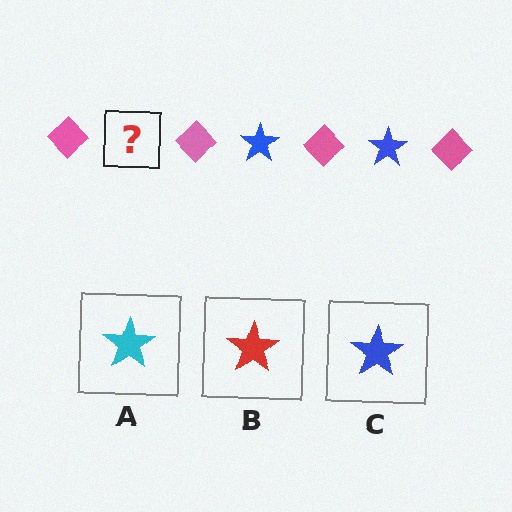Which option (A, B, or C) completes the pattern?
C.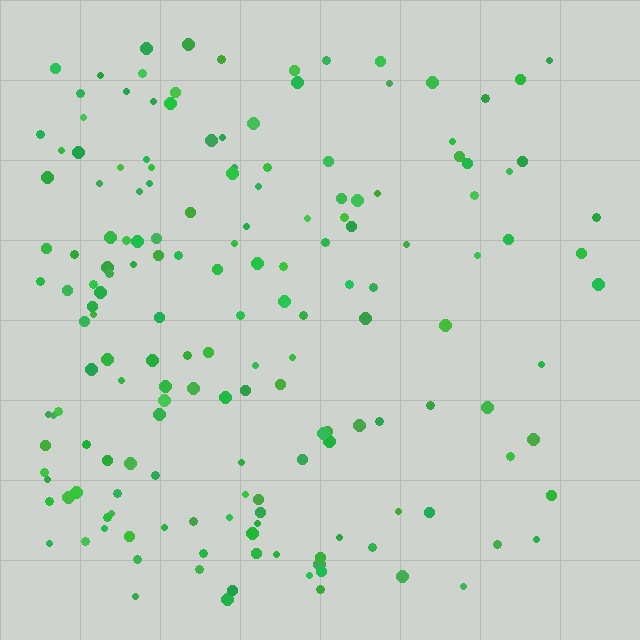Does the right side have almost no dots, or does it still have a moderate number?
Still a moderate number, just noticeably fewer than the left.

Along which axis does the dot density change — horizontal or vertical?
Horizontal.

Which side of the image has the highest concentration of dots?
The left.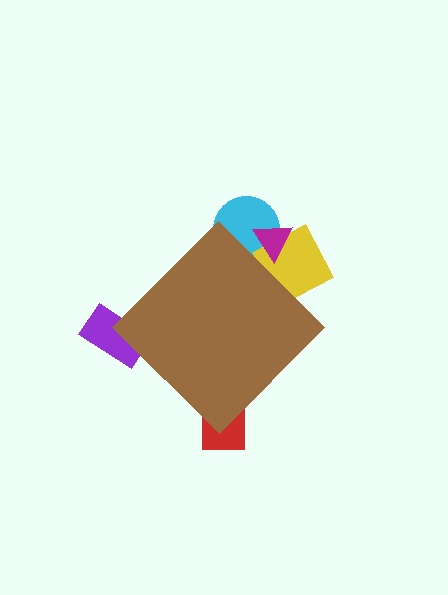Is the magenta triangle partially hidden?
Yes, the magenta triangle is partially hidden behind the brown diamond.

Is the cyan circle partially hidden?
Yes, the cyan circle is partially hidden behind the brown diamond.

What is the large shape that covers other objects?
A brown diamond.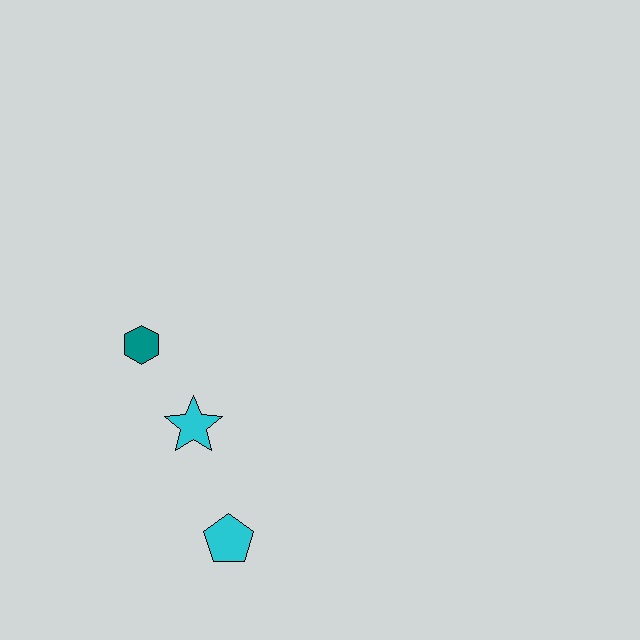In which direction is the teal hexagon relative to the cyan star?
The teal hexagon is above the cyan star.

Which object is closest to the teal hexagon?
The cyan star is closest to the teal hexagon.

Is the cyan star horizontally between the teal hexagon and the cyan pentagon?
Yes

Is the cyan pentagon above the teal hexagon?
No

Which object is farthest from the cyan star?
The cyan pentagon is farthest from the cyan star.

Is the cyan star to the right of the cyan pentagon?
No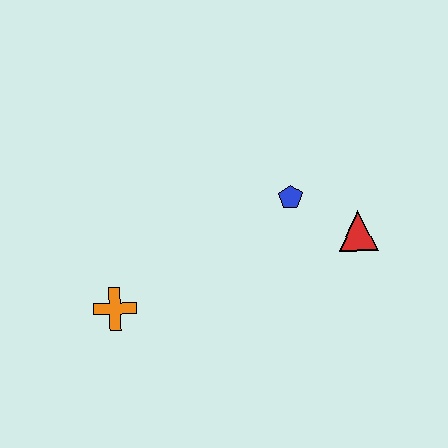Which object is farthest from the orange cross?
The red triangle is farthest from the orange cross.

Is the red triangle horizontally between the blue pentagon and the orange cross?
No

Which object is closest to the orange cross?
The blue pentagon is closest to the orange cross.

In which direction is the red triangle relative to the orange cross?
The red triangle is to the right of the orange cross.